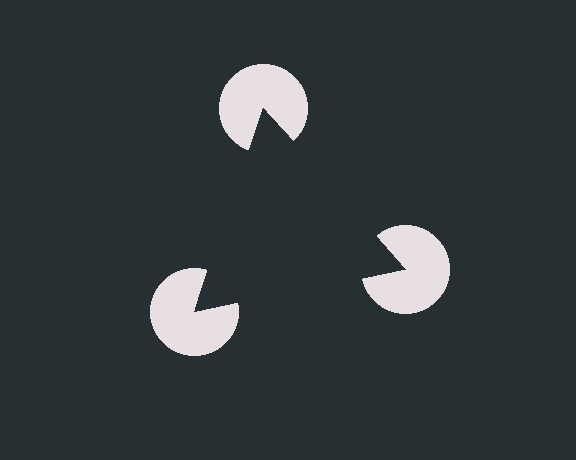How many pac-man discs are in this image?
There are 3 — one at each vertex of the illusory triangle.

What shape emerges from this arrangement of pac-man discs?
An illusory triangle — its edges are inferred from the aligned wedge cuts in the pac-man discs, not physically drawn.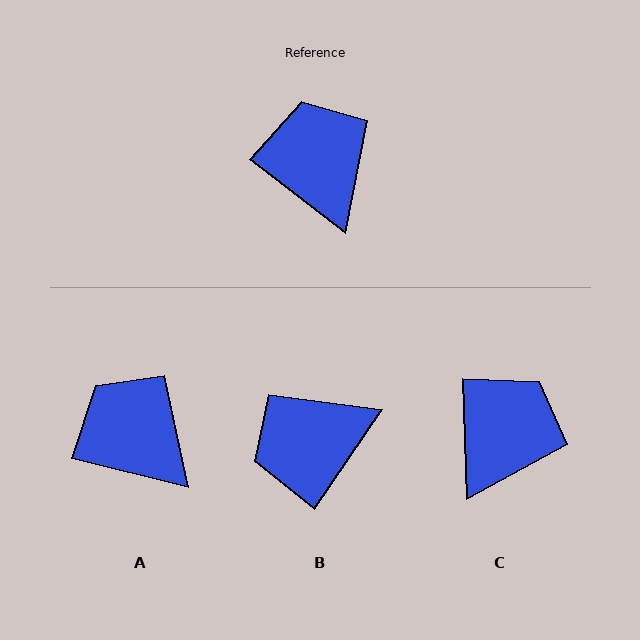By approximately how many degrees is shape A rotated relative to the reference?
Approximately 24 degrees counter-clockwise.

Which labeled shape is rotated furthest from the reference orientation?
B, about 94 degrees away.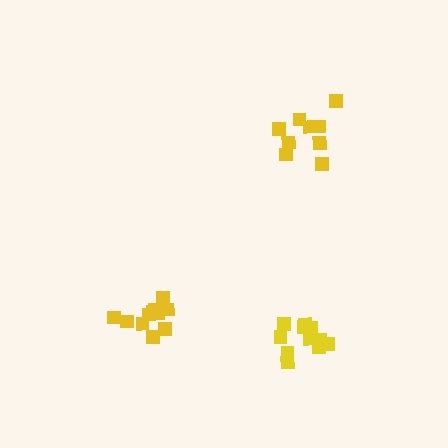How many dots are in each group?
Group 1: 11 dots, Group 2: 9 dots, Group 3: 11 dots (31 total).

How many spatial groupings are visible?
There are 3 spatial groupings.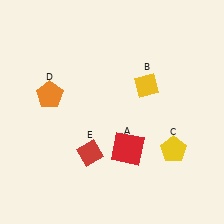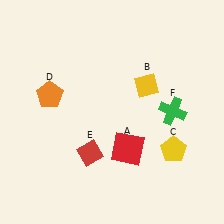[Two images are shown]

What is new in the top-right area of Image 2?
A green cross (F) was added in the top-right area of Image 2.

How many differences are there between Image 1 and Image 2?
There is 1 difference between the two images.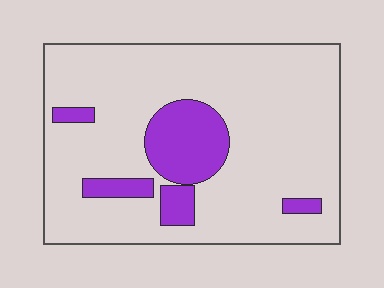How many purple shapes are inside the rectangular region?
5.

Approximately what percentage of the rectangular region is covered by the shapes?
Approximately 15%.